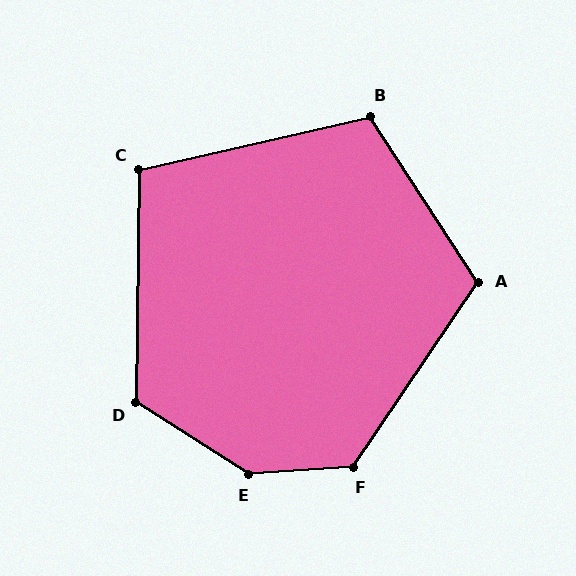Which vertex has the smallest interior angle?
C, at approximately 104 degrees.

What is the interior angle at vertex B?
Approximately 110 degrees (obtuse).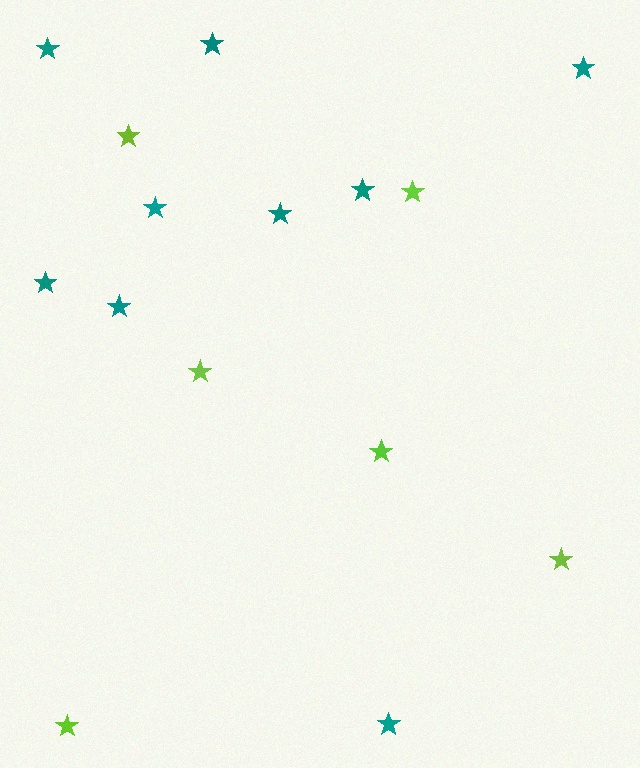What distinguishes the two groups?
There are 2 groups: one group of teal stars (9) and one group of lime stars (6).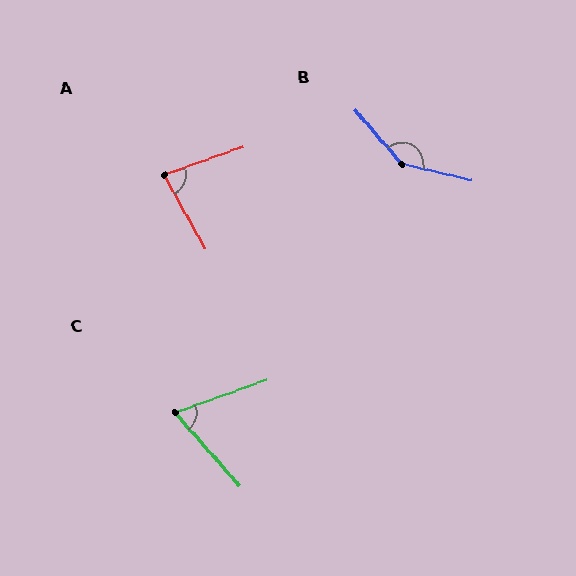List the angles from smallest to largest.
C (68°), A (80°), B (144°).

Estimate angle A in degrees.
Approximately 80 degrees.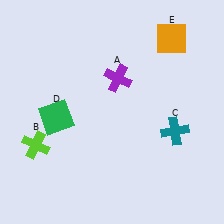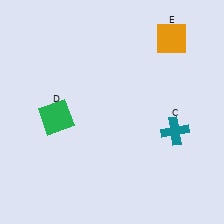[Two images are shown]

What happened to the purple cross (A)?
The purple cross (A) was removed in Image 2. It was in the top-right area of Image 1.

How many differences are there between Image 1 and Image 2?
There are 2 differences between the two images.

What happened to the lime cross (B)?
The lime cross (B) was removed in Image 2. It was in the bottom-left area of Image 1.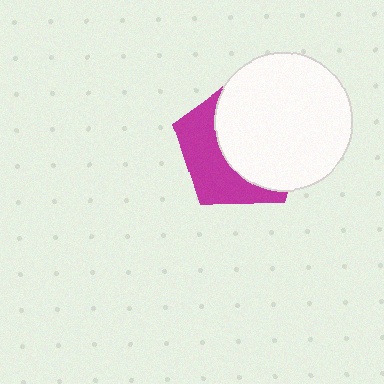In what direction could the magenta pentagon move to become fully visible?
The magenta pentagon could move left. That would shift it out from behind the white circle entirely.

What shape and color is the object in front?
The object in front is a white circle.